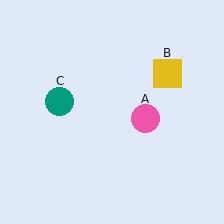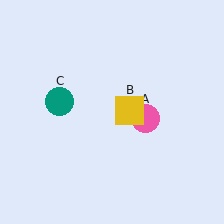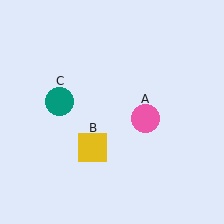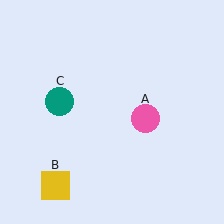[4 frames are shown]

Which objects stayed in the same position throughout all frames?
Pink circle (object A) and teal circle (object C) remained stationary.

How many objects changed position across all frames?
1 object changed position: yellow square (object B).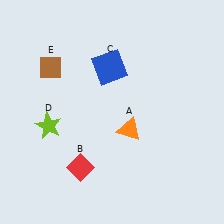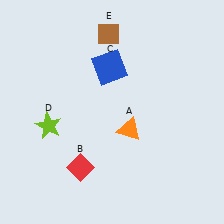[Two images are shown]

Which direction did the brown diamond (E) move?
The brown diamond (E) moved right.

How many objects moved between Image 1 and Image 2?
1 object moved between the two images.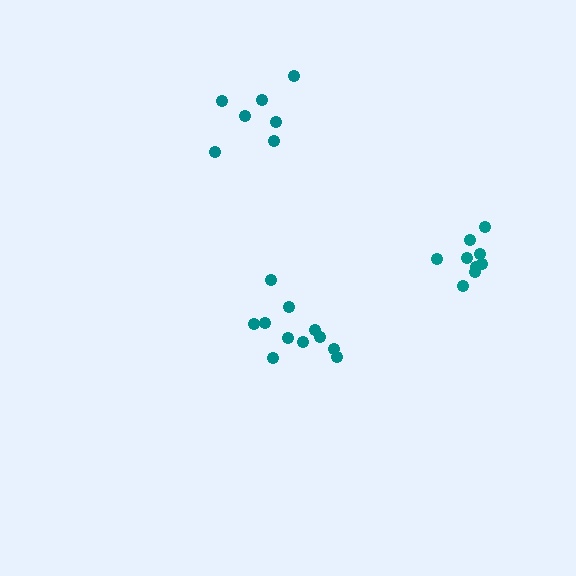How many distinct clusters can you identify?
There are 3 distinct clusters.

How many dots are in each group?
Group 1: 11 dots, Group 2: 9 dots, Group 3: 7 dots (27 total).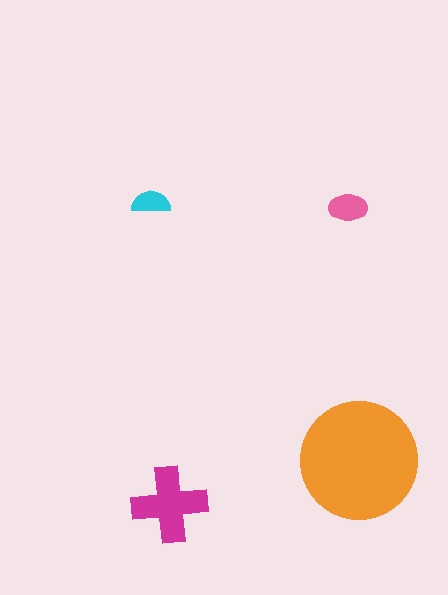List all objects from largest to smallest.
The orange circle, the magenta cross, the pink ellipse, the cyan semicircle.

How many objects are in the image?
There are 4 objects in the image.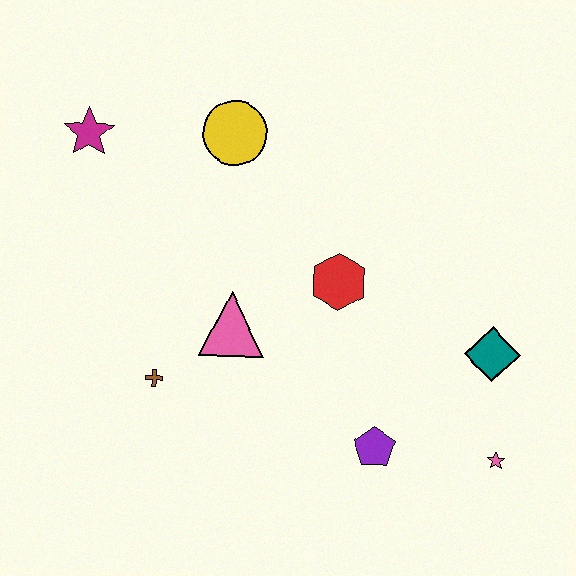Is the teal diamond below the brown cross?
No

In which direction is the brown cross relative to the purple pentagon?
The brown cross is to the left of the purple pentagon.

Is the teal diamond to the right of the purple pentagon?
Yes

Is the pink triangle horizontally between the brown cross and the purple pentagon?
Yes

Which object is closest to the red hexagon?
The pink triangle is closest to the red hexagon.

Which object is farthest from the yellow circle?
The pink star is farthest from the yellow circle.